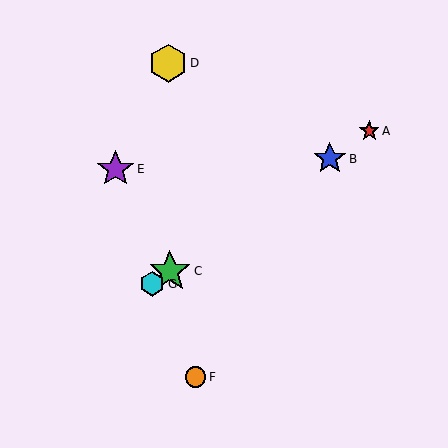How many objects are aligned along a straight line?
4 objects (A, B, C, G) are aligned along a straight line.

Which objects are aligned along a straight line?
Objects A, B, C, G are aligned along a straight line.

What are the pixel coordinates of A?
Object A is at (369, 131).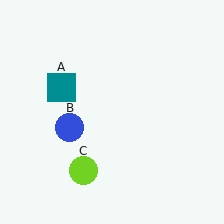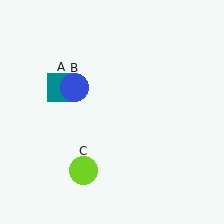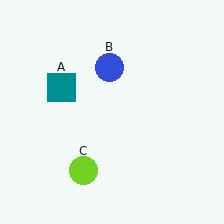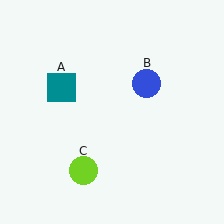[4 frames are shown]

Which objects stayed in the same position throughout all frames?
Teal square (object A) and lime circle (object C) remained stationary.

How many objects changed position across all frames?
1 object changed position: blue circle (object B).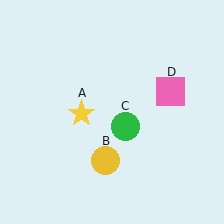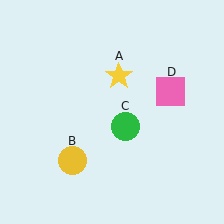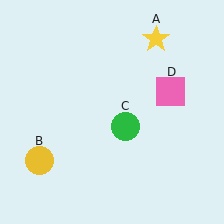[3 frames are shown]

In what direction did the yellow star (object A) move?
The yellow star (object A) moved up and to the right.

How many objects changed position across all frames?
2 objects changed position: yellow star (object A), yellow circle (object B).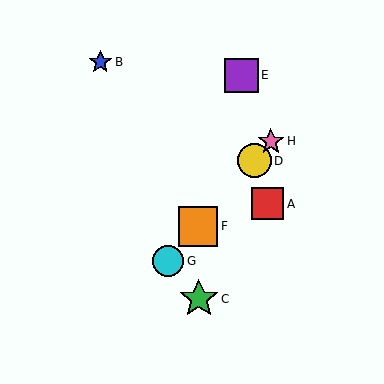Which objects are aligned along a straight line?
Objects D, F, G, H are aligned along a straight line.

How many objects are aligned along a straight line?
4 objects (D, F, G, H) are aligned along a straight line.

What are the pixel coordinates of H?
Object H is at (271, 141).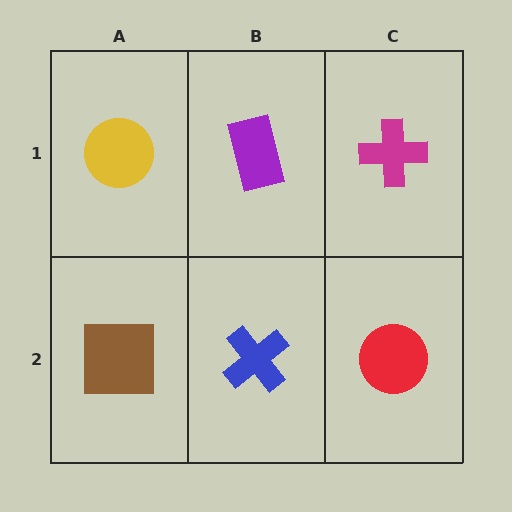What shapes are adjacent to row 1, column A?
A brown square (row 2, column A), a purple rectangle (row 1, column B).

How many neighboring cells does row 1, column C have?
2.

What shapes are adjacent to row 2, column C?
A magenta cross (row 1, column C), a blue cross (row 2, column B).